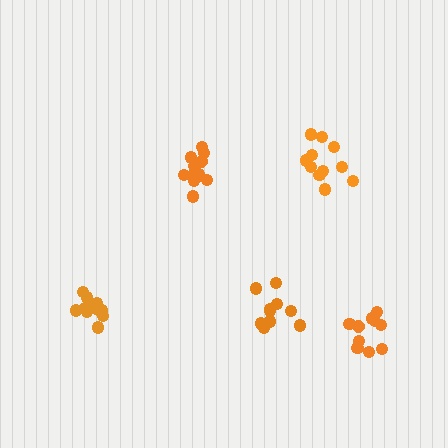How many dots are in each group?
Group 1: 14 dots, Group 2: 12 dots, Group 3: 11 dots, Group 4: 10 dots, Group 5: 10 dots (57 total).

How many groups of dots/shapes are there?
There are 5 groups.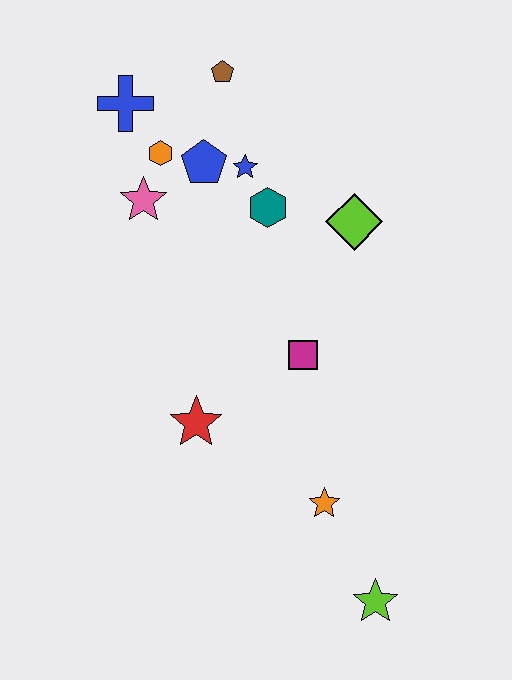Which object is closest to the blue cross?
The orange hexagon is closest to the blue cross.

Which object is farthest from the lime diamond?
The lime star is farthest from the lime diamond.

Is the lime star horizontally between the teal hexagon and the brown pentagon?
No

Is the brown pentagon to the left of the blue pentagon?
No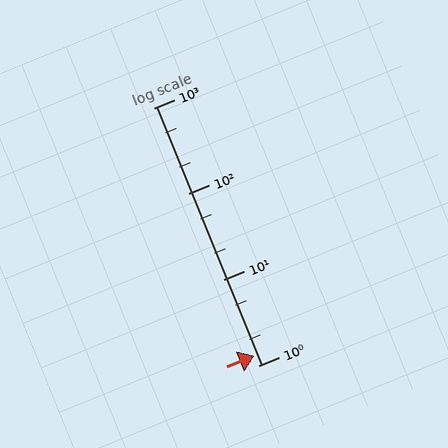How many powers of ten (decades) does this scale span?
The scale spans 3 decades, from 1 to 1000.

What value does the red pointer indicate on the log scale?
The pointer indicates approximately 1.3.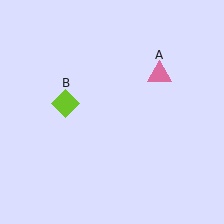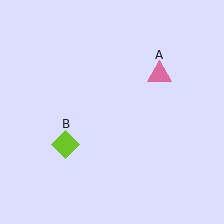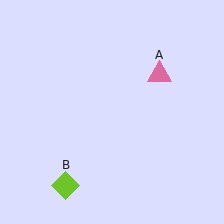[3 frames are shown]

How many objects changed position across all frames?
1 object changed position: lime diamond (object B).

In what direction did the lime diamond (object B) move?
The lime diamond (object B) moved down.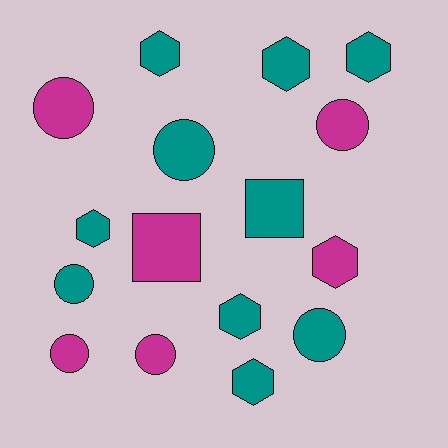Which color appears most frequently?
Teal, with 10 objects.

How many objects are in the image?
There are 16 objects.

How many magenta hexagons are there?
There is 1 magenta hexagon.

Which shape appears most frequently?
Hexagon, with 7 objects.